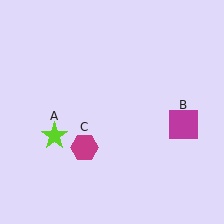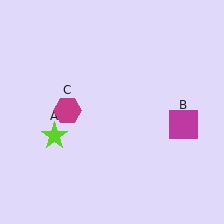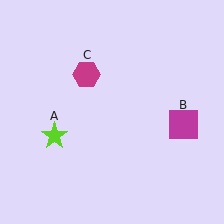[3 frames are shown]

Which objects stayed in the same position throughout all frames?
Lime star (object A) and magenta square (object B) remained stationary.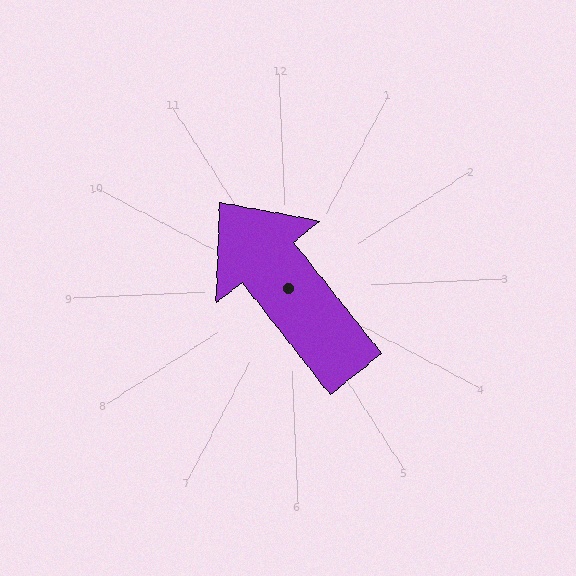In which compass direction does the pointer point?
Northwest.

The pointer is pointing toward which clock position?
Roughly 11 o'clock.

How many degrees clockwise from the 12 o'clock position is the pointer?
Approximately 324 degrees.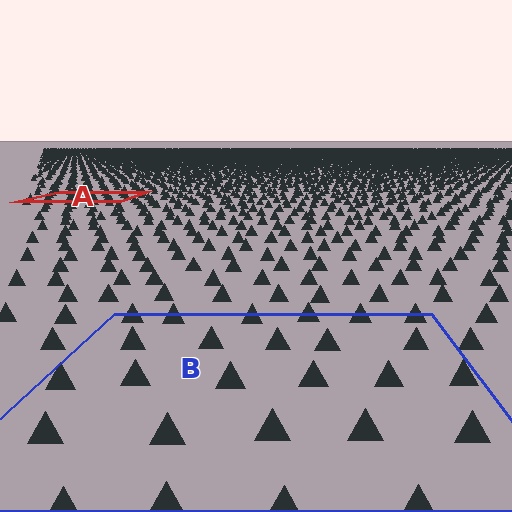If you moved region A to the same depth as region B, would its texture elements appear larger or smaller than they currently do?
They would appear larger. At a closer depth, the same texture elements are projected at a bigger on-screen size.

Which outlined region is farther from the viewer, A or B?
Region A is farther from the viewer — the texture elements inside it appear smaller and more densely packed.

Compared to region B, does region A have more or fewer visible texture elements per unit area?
Region A has more texture elements per unit area — they are packed more densely because it is farther away.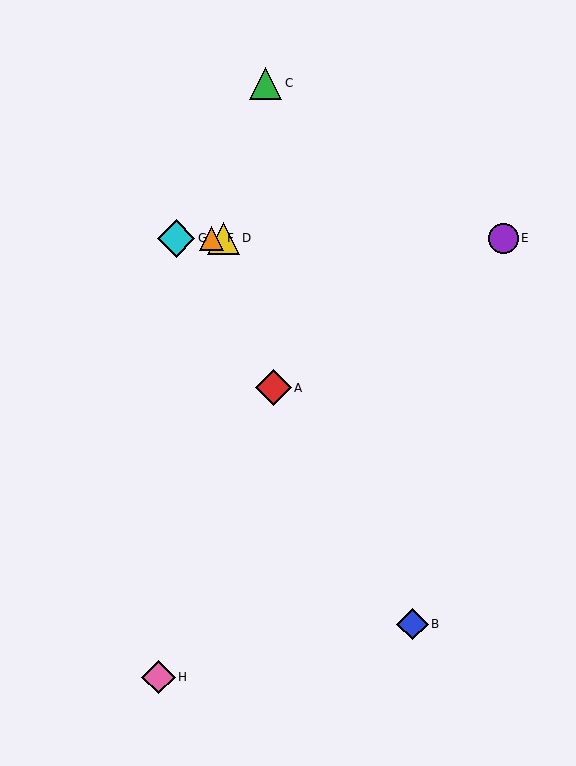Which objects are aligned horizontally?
Objects D, E, F, G are aligned horizontally.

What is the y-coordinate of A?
Object A is at y≈388.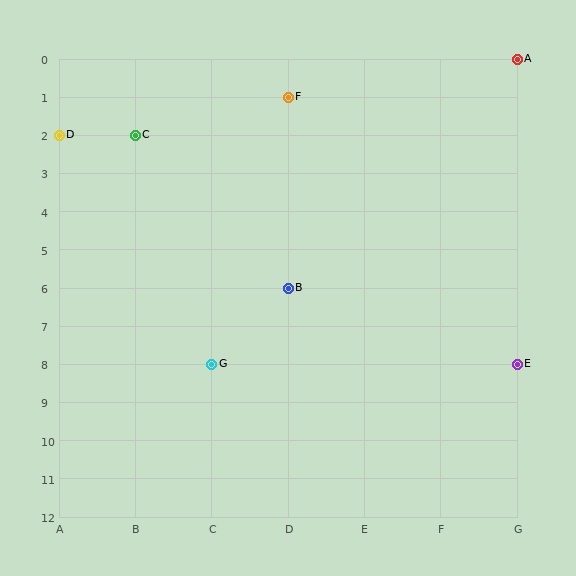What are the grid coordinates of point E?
Point E is at grid coordinates (G, 8).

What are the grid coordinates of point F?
Point F is at grid coordinates (D, 1).